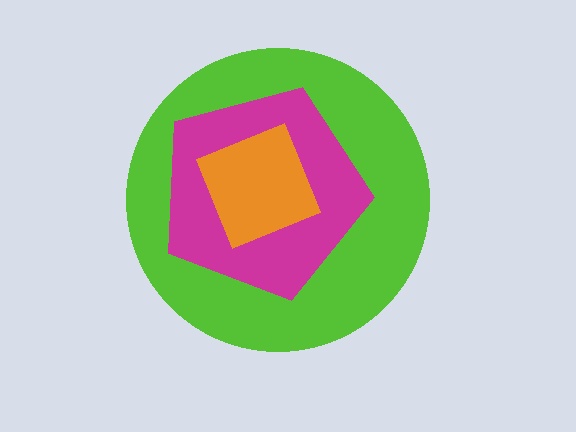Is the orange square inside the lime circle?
Yes.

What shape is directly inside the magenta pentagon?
The orange square.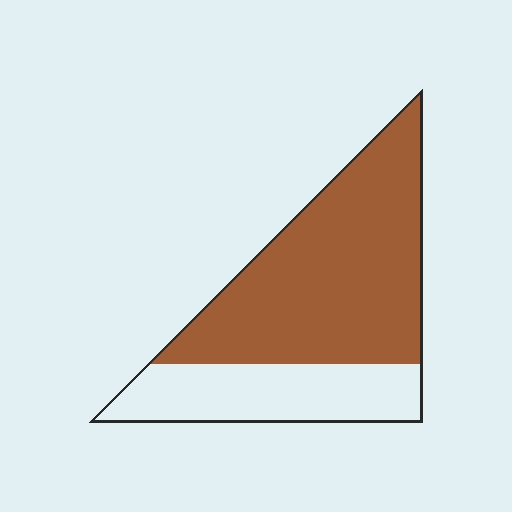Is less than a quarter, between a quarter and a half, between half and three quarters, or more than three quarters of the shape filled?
Between half and three quarters.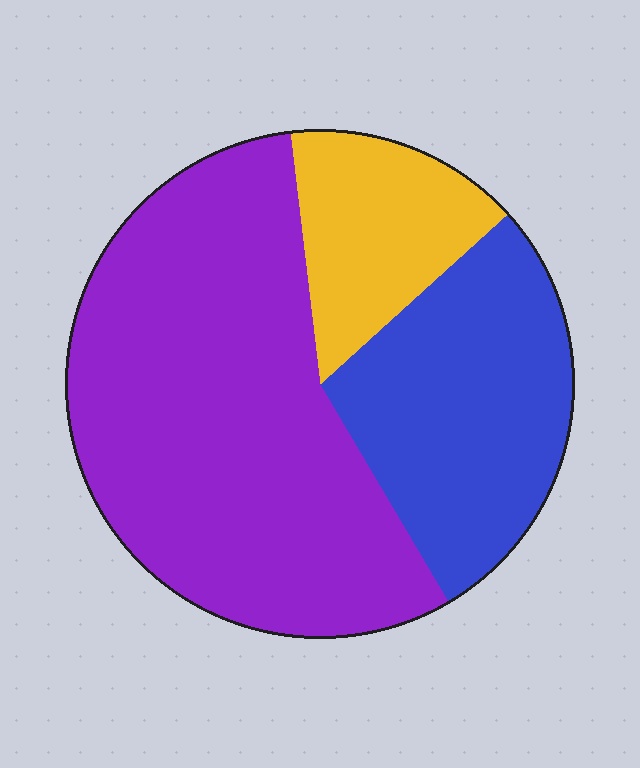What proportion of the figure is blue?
Blue covers roughly 30% of the figure.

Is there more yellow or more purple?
Purple.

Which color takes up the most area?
Purple, at roughly 55%.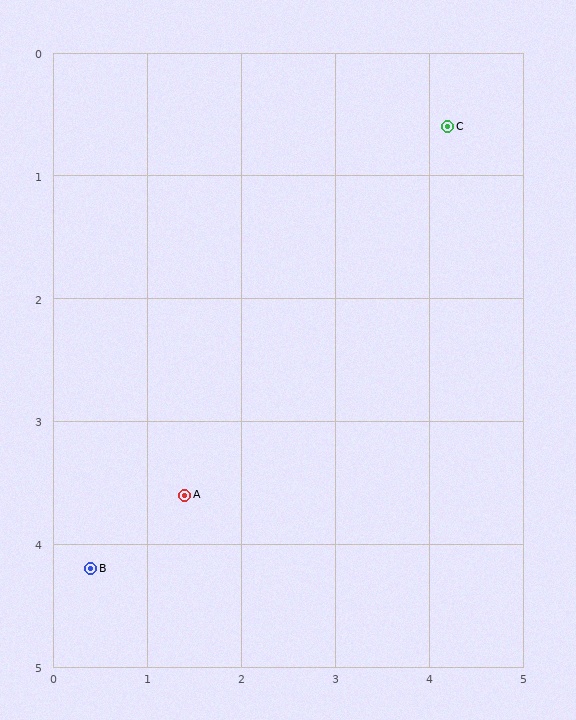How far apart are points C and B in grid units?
Points C and B are about 5.2 grid units apart.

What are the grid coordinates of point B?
Point B is at approximately (0.4, 4.2).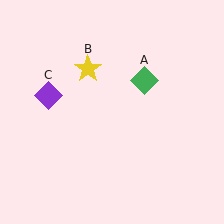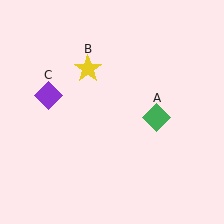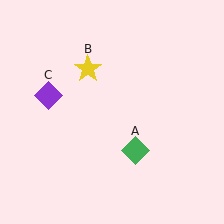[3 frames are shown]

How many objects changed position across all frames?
1 object changed position: green diamond (object A).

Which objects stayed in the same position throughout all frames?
Yellow star (object B) and purple diamond (object C) remained stationary.